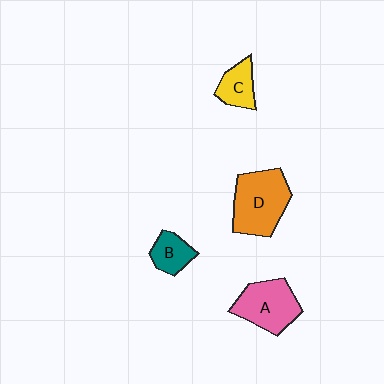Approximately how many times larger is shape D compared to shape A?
Approximately 1.2 times.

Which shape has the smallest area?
Shape B (teal).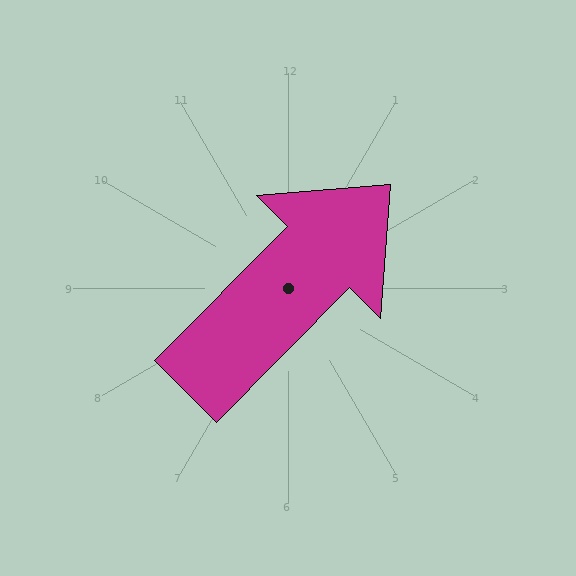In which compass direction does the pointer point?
Northeast.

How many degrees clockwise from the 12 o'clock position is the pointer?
Approximately 45 degrees.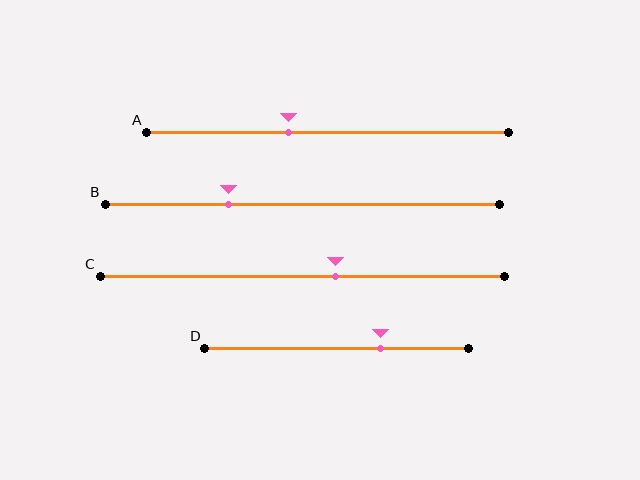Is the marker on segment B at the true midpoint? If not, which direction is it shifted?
No, the marker on segment B is shifted to the left by about 19% of the segment length.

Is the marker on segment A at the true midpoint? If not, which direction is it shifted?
No, the marker on segment A is shifted to the left by about 11% of the segment length.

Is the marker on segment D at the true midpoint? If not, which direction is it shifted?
No, the marker on segment D is shifted to the right by about 17% of the segment length.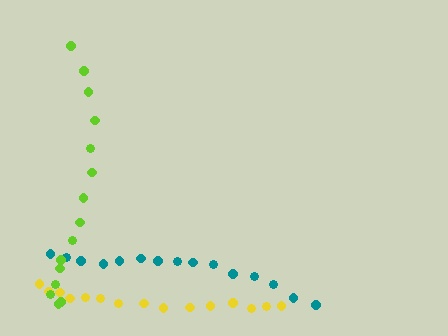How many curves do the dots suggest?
There are 3 distinct paths.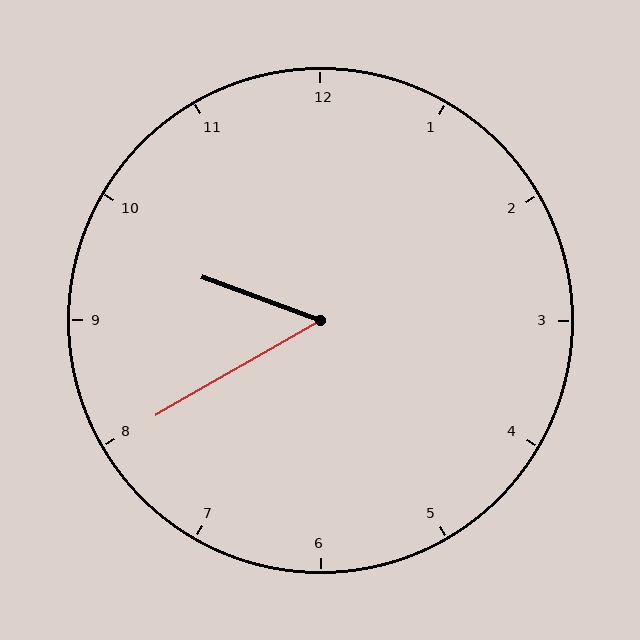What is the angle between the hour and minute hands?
Approximately 50 degrees.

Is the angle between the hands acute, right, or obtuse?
It is acute.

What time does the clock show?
9:40.